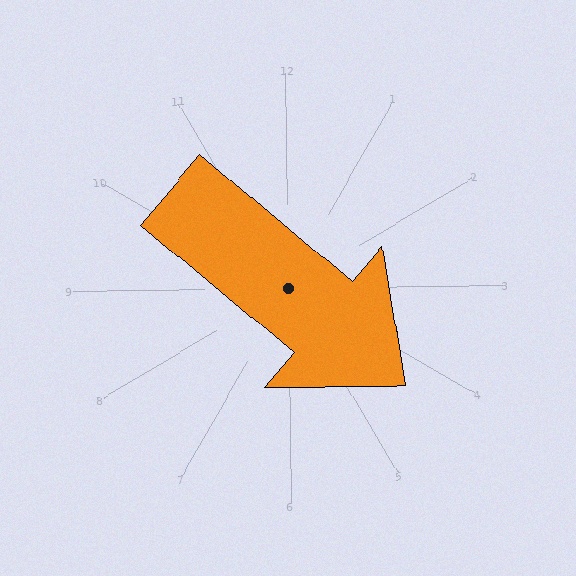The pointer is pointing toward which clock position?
Roughly 4 o'clock.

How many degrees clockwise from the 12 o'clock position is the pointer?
Approximately 130 degrees.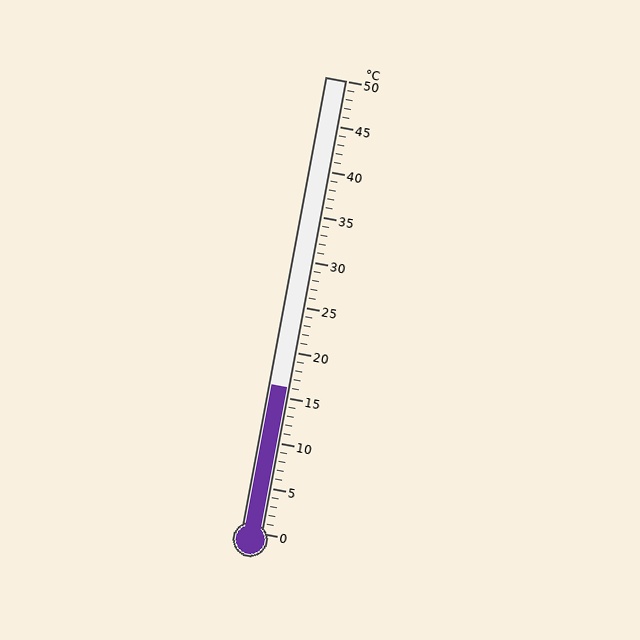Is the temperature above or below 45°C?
The temperature is below 45°C.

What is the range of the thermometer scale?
The thermometer scale ranges from 0°C to 50°C.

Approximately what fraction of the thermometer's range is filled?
The thermometer is filled to approximately 30% of its range.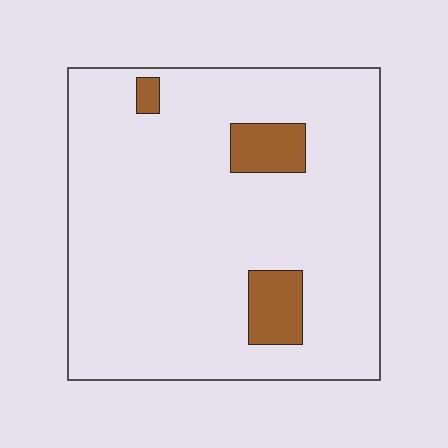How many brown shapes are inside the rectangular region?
3.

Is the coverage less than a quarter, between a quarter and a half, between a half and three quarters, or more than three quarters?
Less than a quarter.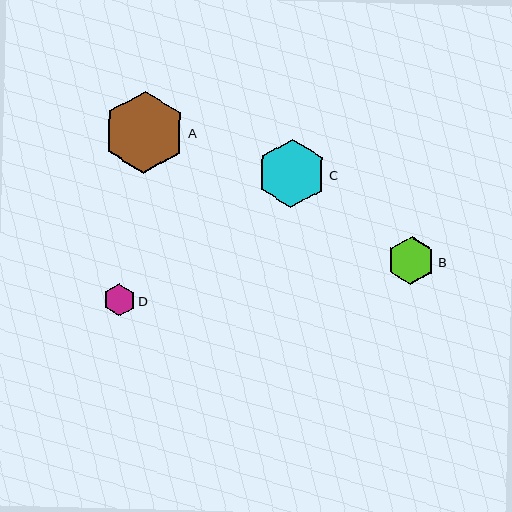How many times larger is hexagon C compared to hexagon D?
Hexagon C is approximately 2.2 times the size of hexagon D.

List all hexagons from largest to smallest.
From largest to smallest: A, C, B, D.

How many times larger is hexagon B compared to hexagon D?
Hexagon B is approximately 1.5 times the size of hexagon D.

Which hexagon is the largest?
Hexagon A is the largest with a size of approximately 82 pixels.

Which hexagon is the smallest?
Hexagon D is the smallest with a size of approximately 32 pixels.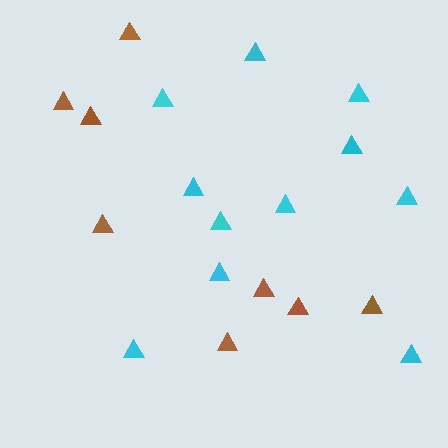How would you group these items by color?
There are 2 groups: one group of cyan triangles (11) and one group of brown triangles (8).